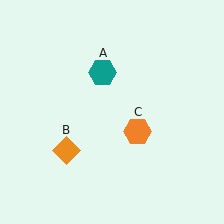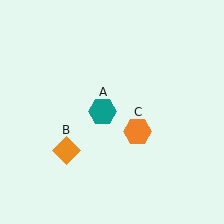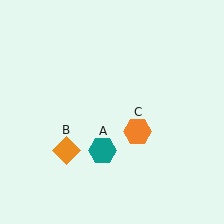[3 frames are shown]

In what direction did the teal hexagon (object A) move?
The teal hexagon (object A) moved down.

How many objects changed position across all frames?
1 object changed position: teal hexagon (object A).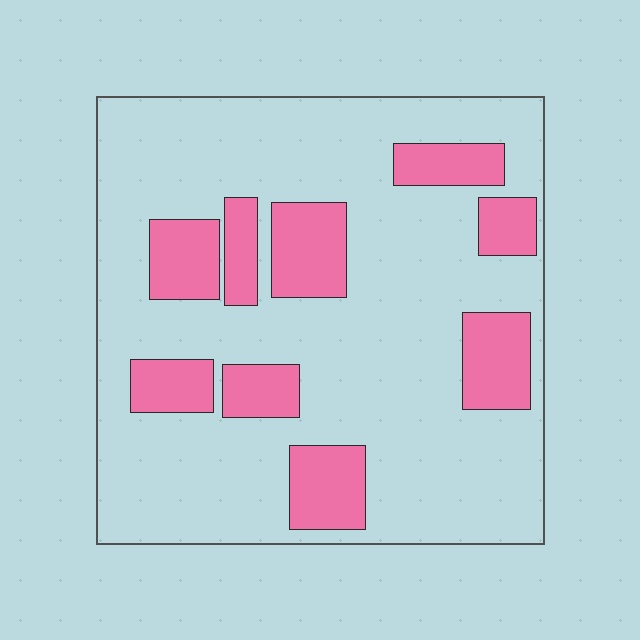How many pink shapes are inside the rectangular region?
9.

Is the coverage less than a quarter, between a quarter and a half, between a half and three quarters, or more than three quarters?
Less than a quarter.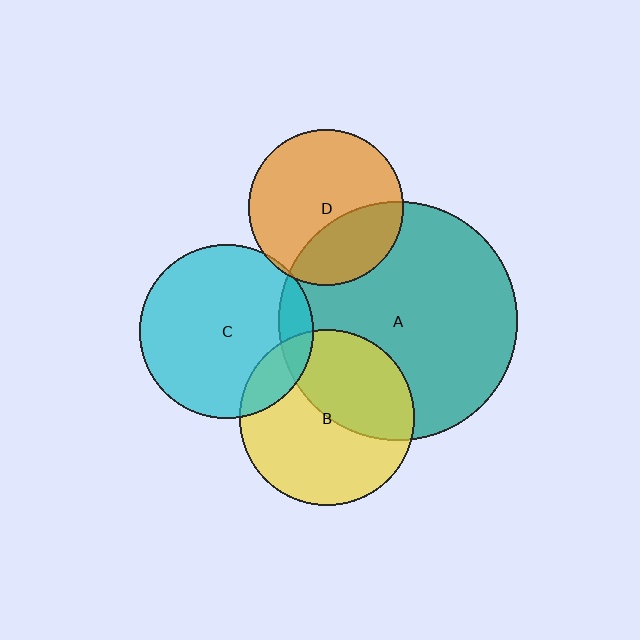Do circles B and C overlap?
Yes.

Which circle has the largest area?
Circle A (teal).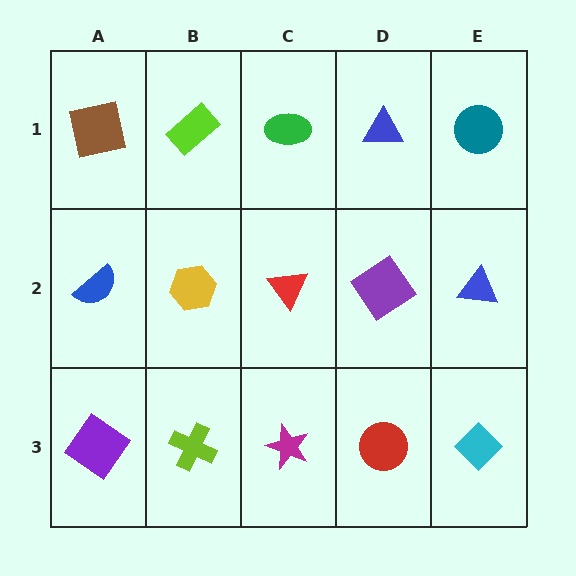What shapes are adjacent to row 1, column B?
A yellow hexagon (row 2, column B), a brown square (row 1, column A), a green ellipse (row 1, column C).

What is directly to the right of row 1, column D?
A teal circle.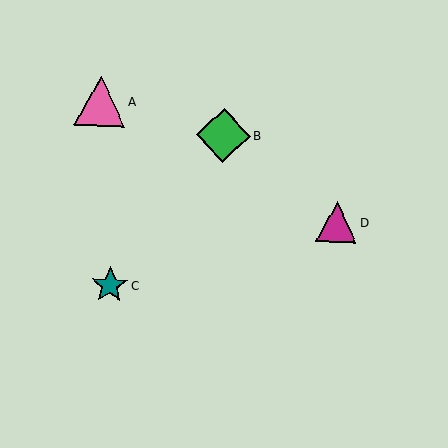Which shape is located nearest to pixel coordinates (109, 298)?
The teal star (labeled C) at (109, 285) is nearest to that location.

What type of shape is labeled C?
Shape C is a teal star.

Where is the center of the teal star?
The center of the teal star is at (109, 285).